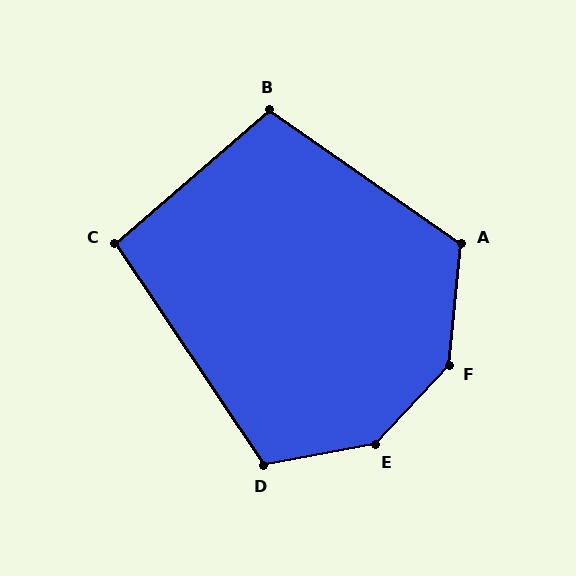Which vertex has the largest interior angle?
E, at approximately 144 degrees.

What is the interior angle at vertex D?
Approximately 113 degrees (obtuse).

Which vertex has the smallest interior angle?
C, at approximately 97 degrees.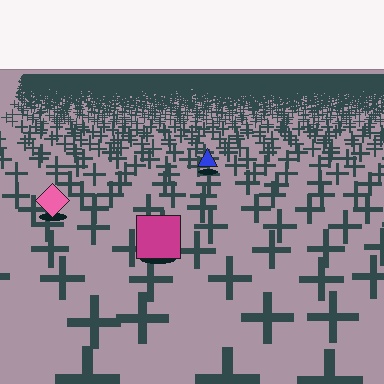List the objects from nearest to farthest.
From nearest to farthest: the magenta square, the pink diamond, the blue triangle.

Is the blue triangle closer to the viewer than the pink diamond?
No. The pink diamond is closer — you can tell from the texture gradient: the ground texture is coarser near it.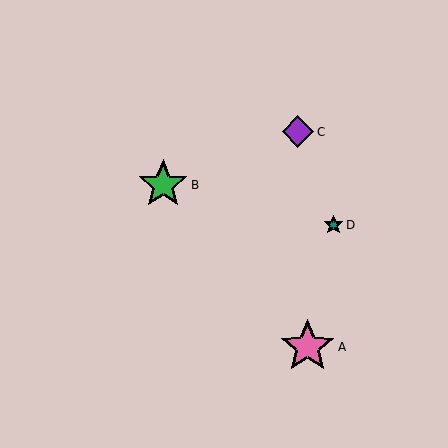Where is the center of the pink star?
The center of the pink star is at (307, 347).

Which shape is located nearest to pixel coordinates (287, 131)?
The purple diamond (labeled C) at (298, 132) is nearest to that location.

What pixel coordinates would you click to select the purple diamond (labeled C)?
Click at (298, 132) to select the purple diamond C.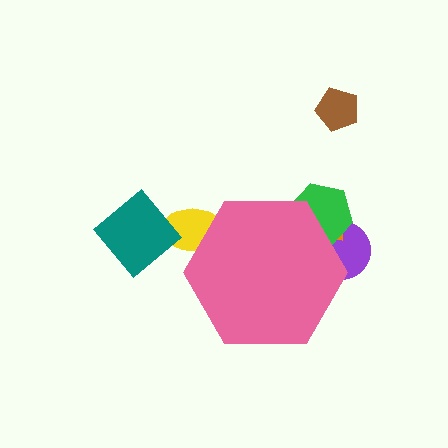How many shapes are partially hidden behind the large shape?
4 shapes are partially hidden.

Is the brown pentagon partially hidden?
No, the brown pentagon is fully visible.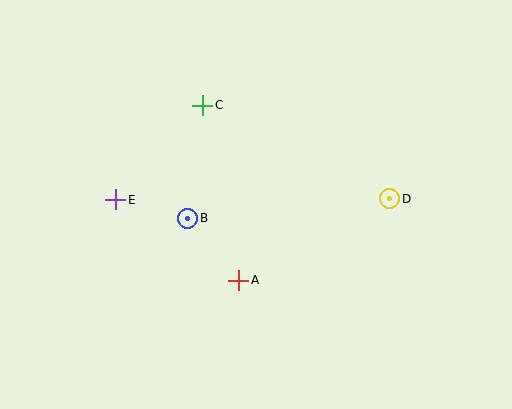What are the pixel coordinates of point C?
Point C is at (203, 105).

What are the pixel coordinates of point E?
Point E is at (116, 200).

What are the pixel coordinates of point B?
Point B is at (188, 218).